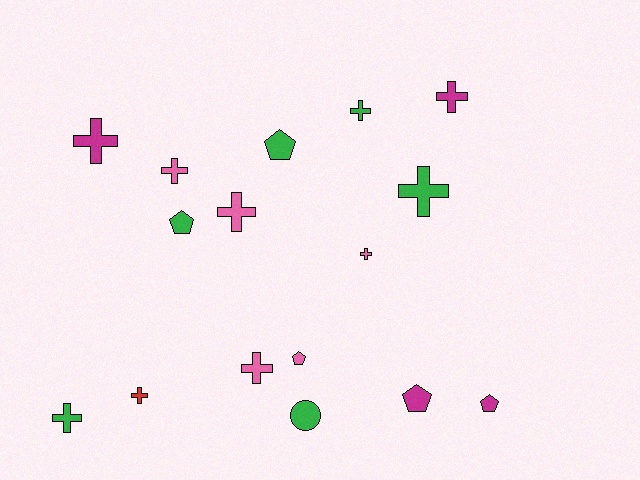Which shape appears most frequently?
Cross, with 10 objects.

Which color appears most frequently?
Green, with 6 objects.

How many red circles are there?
There are no red circles.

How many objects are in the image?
There are 16 objects.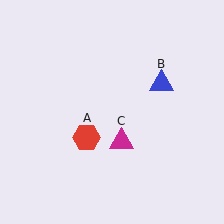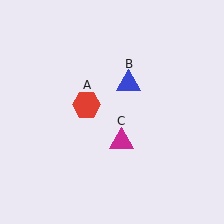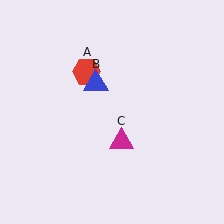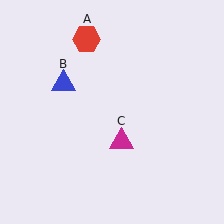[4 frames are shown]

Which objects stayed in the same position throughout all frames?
Magenta triangle (object C) remained stationary.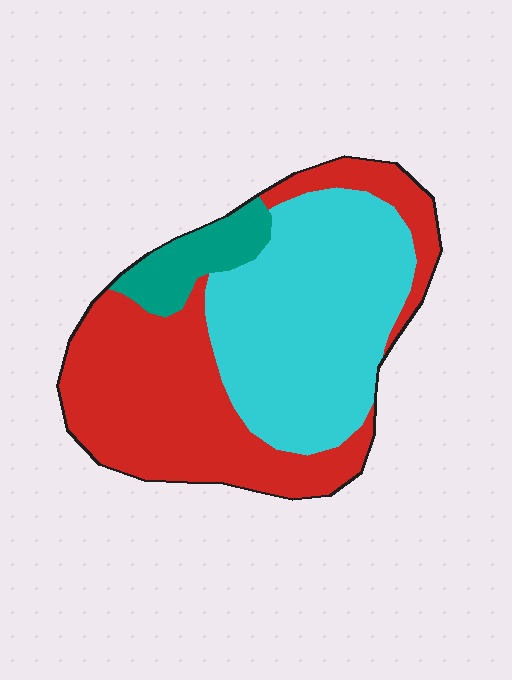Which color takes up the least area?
Teal, at roughly 10%.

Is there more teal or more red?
Red.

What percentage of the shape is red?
Red takes up about one half (1/2) of the shape.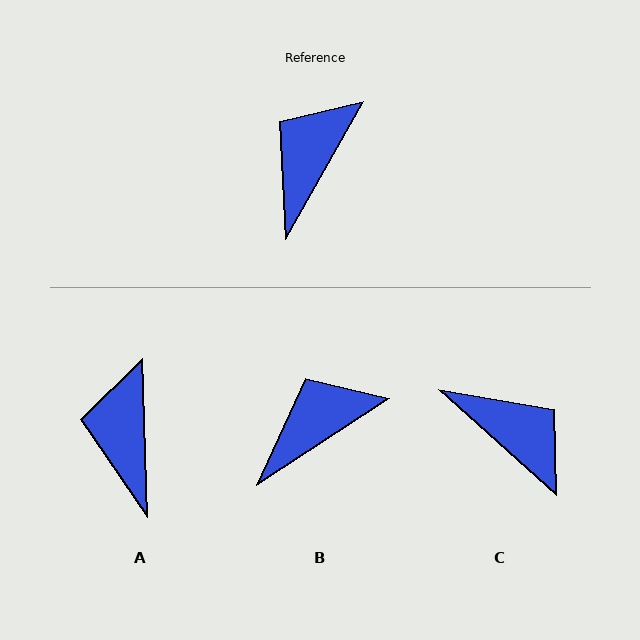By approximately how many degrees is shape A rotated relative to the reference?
Approximately 31 degrees counter-clockwise.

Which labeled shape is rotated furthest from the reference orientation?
C, about 103 degrees away.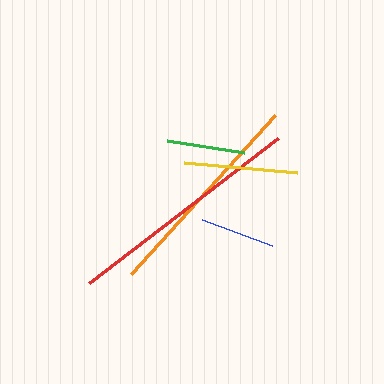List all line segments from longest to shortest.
From longest to shortest: red, orange, yellow, green, blue.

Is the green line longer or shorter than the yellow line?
The yellow line is longer than the green line.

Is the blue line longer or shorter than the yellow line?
The yellow line is longer than the blue line.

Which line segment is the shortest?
The blue line is the shortest at approximately 75 pixels.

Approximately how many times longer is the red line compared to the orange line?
The red line is approximately 1.1 times the length of the orange line.